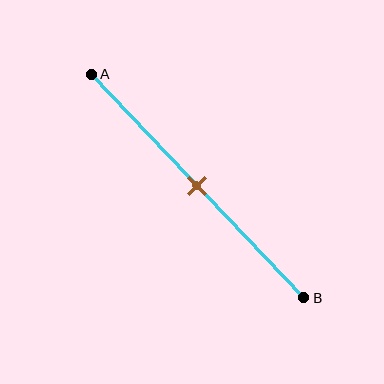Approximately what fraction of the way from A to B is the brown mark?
The brown mark is approximately 50% of the way from A to B.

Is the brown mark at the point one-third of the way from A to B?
No, the mark is at about 50% from A, not at the 33% one-third point.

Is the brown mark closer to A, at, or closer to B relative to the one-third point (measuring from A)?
The brown mark is closer to point B than the one-third point of segment AB.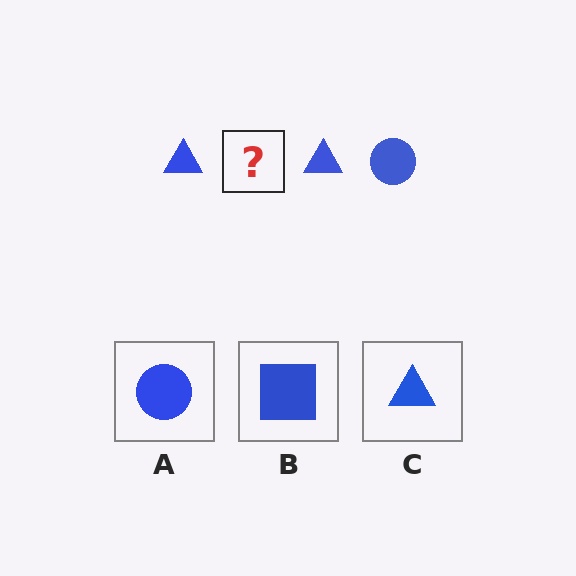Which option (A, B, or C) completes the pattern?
A.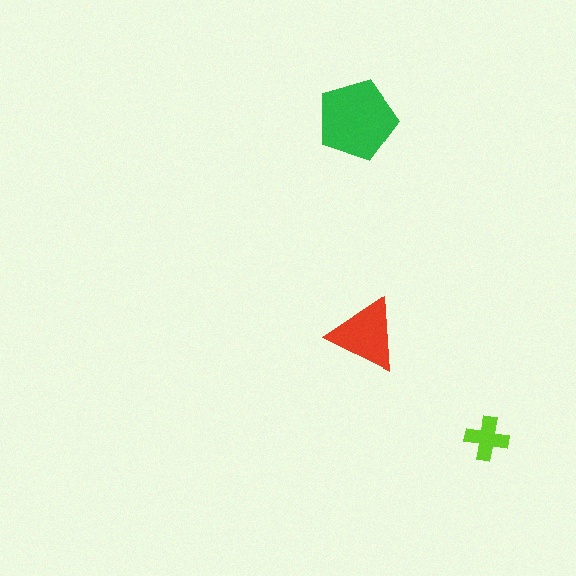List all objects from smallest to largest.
The lime cross, the red triangle, the green pentagon.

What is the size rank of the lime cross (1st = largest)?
3rd.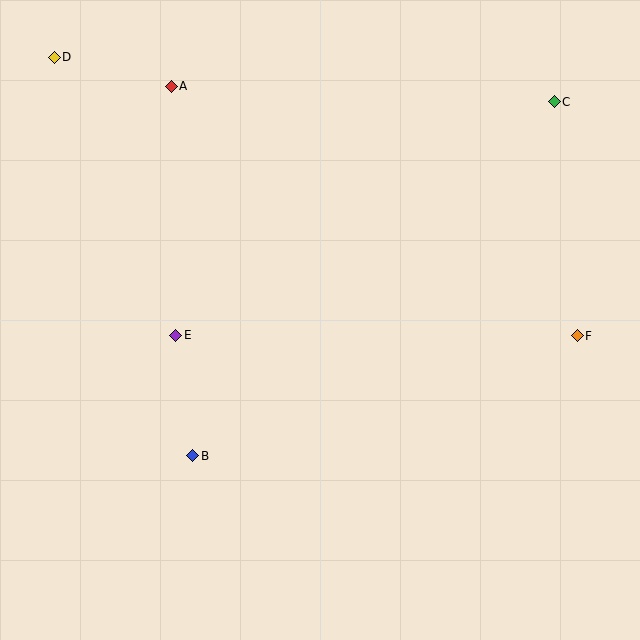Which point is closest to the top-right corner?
Point C is closest to the top-right corner.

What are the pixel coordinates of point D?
Point D is at (54, 57).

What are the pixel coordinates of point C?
Point C is at (554, 102).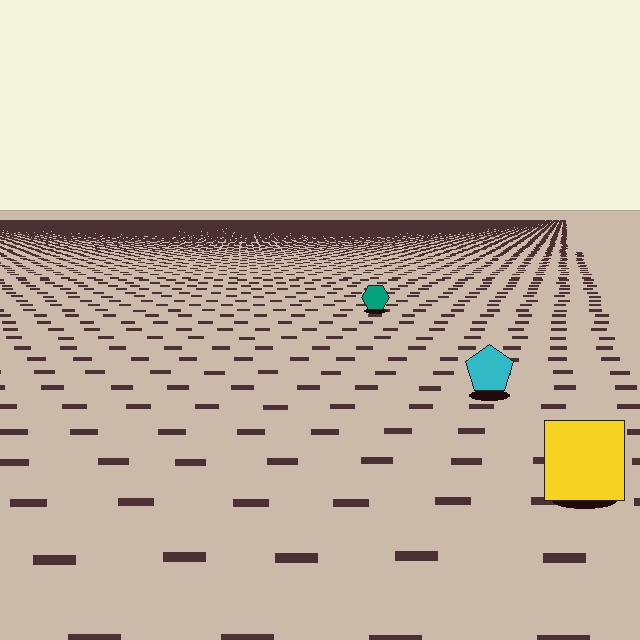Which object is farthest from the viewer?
The teal hexagon is farthest from the viewer. It appears smaller and the ground texture around it is denser.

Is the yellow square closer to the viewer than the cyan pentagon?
Yes. The yellow square is closer — you can tell from the texture gradient: the ground texture is coarser near it.